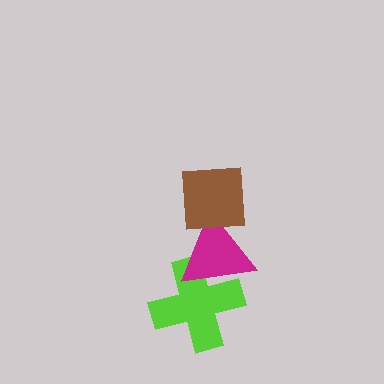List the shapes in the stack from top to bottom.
From top to bottom: the brown square, the magenta triangle, the lime cross.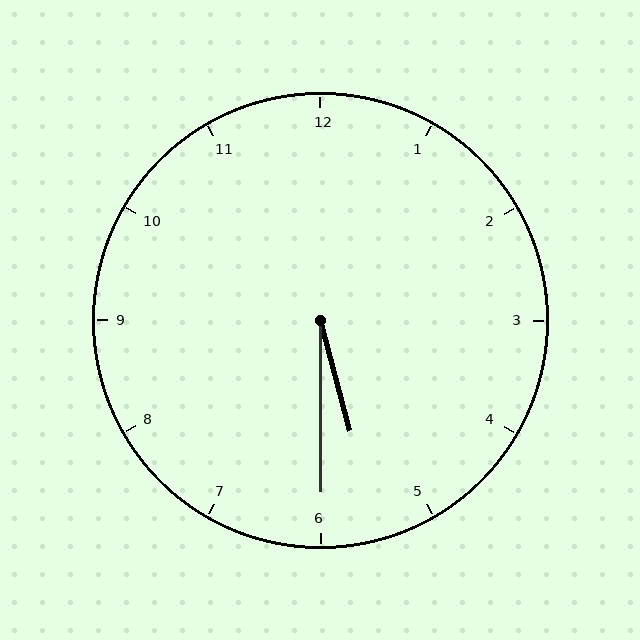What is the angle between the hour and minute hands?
Approximately 15 degrees.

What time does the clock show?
5:30.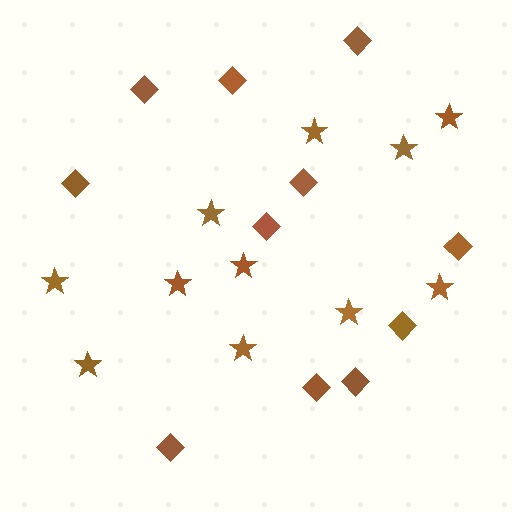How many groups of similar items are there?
There are 2 groups: one group of stars (11) and one group of diamonds (11).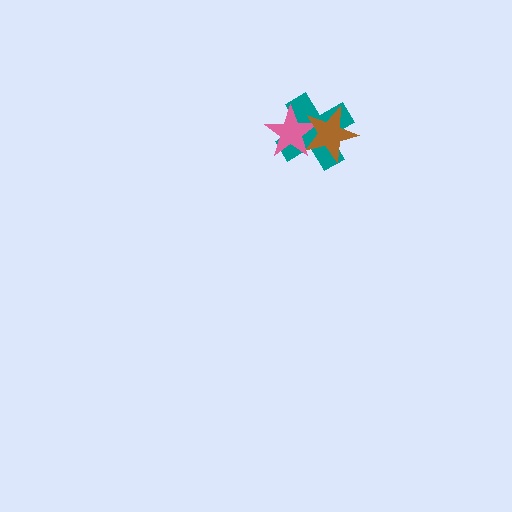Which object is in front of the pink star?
The brown star is in front of the pink star.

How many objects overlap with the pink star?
2 objects overlap with the pink star.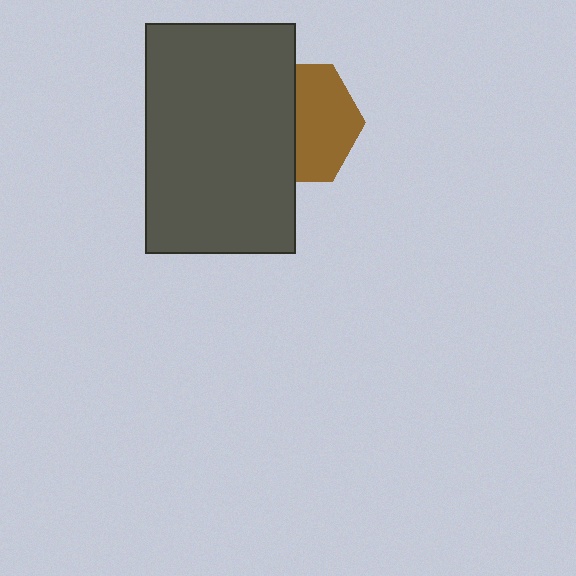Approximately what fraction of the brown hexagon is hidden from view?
Roughly 47% of the brown hexagon is hidden behind the dark gray rectangle.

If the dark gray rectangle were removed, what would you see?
You would see the complete brown hexagon.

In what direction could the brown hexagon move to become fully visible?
The brown hexagon could move right. That would shift it out from behind the dark gray rectangle entirely.